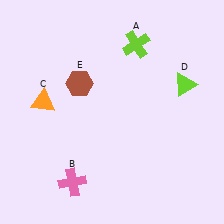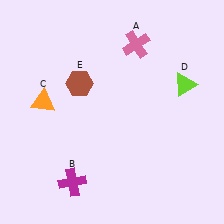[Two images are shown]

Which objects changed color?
A changed from lime to pink. B changed from pink to magenta.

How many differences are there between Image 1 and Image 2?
There are 2 differences between the two images.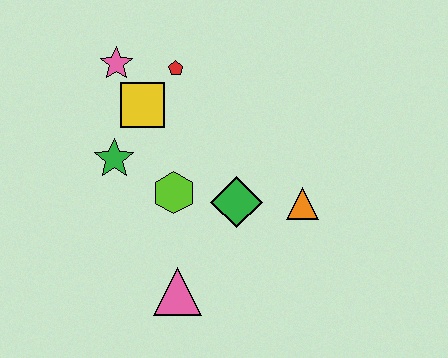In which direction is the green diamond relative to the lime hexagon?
The green diamond is to the right of the lime hexagon.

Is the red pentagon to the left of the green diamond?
Yes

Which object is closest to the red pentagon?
The yellow square is closest to the red pentagon.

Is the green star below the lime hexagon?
No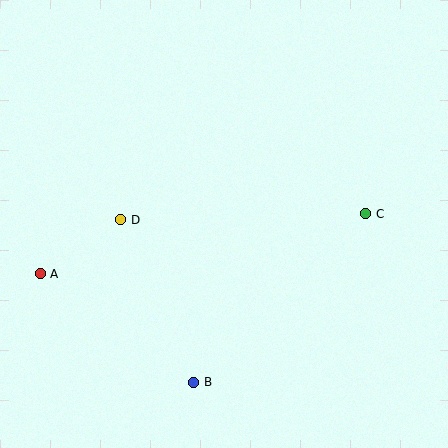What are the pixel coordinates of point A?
Point A is at (40, 274).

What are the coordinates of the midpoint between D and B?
The midpoint between D and B is at (157, 301).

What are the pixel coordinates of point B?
Point B is at (194, 382).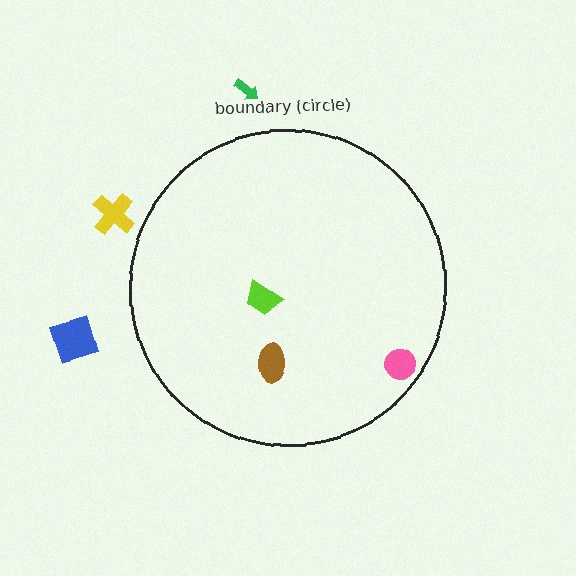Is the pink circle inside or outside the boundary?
Inside.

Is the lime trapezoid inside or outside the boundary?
Inside.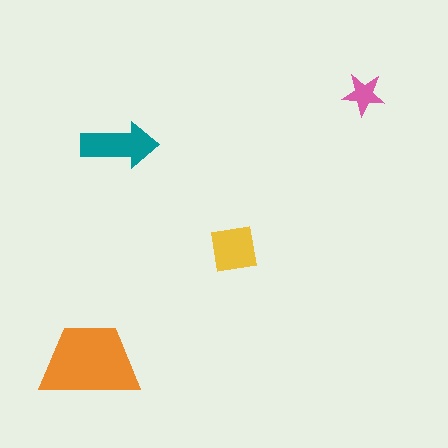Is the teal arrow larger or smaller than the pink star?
Larger.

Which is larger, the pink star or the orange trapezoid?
The orange trapezoid.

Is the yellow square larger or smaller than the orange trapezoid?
Smaller.